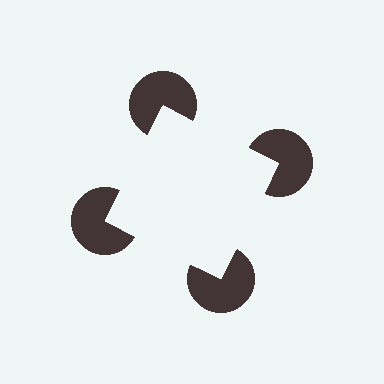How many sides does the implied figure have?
4 sides.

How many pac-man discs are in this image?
There are 4 — one at each vertex of the illusory square.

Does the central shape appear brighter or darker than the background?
It typically appears slightly brighter than the background, even though no actual brightness change is drawn.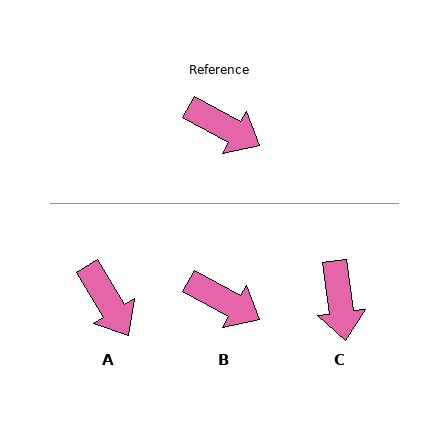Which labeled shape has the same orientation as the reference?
B.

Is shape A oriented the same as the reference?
No, it is off by about 30 degrees.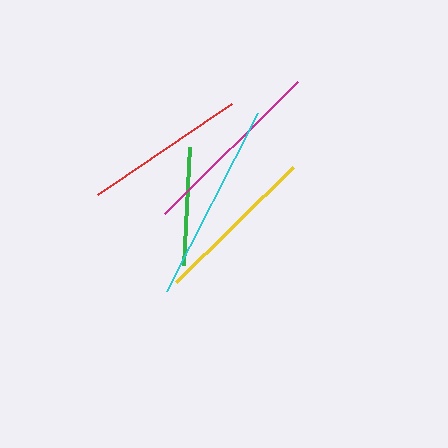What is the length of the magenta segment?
The magenta segment is approximately 187 pixels long.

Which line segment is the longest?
The cyan line is the longest at approximately 201 pixels.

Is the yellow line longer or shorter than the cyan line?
The cyan line is longer than the yellow line.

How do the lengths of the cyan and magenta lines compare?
The cyan and magenta lines are approximately the same length.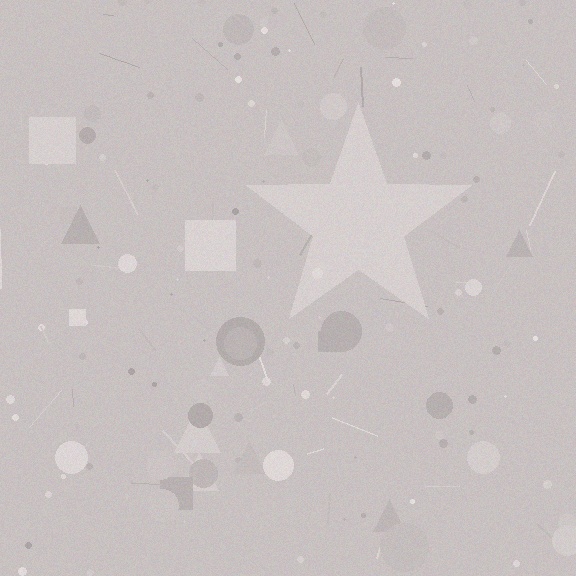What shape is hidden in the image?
A star is hidden in the image.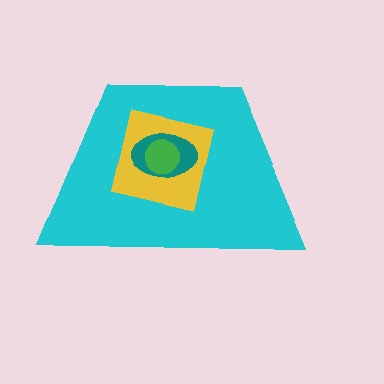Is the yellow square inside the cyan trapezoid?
Yes.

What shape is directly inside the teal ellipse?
The green circle.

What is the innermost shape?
The green circle.